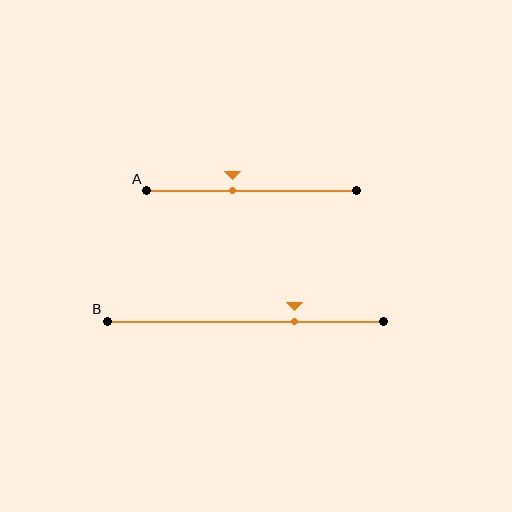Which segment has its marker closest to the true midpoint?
Segment A has its marker closest to the true midpoint.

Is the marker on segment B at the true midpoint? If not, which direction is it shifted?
No, the marker on segment B is shifted to the right by about 18% of the segment length.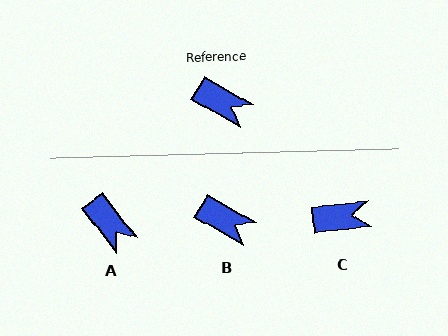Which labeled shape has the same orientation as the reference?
B.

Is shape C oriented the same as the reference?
No, it is off by about 36 degrees.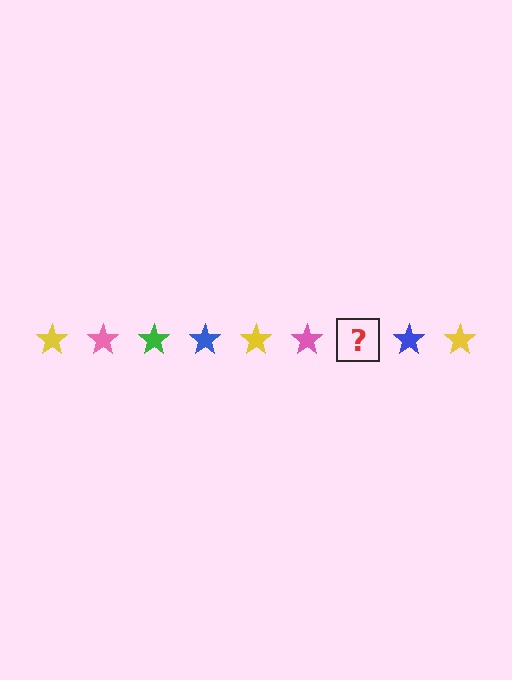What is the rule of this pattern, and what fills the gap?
The rule is that the pattern cycles through yellow, pink, green, blue stars. The gap should be filled with a green star.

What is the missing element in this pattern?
The missing element is a green star.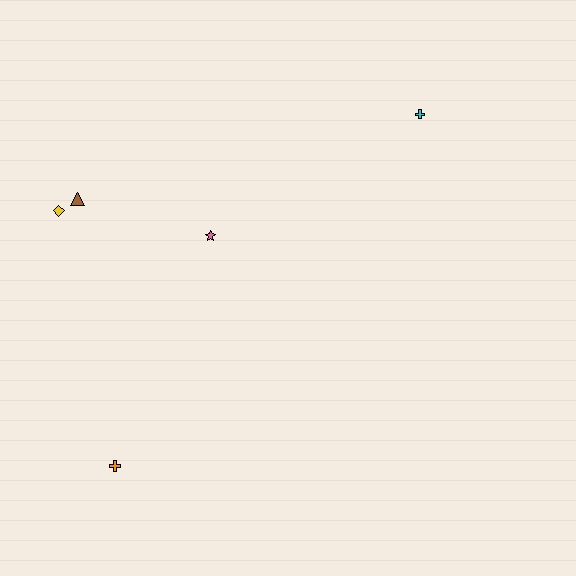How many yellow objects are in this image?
There is 1 yellow object.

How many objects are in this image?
There are 5 objects.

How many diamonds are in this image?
There is 1 diamond.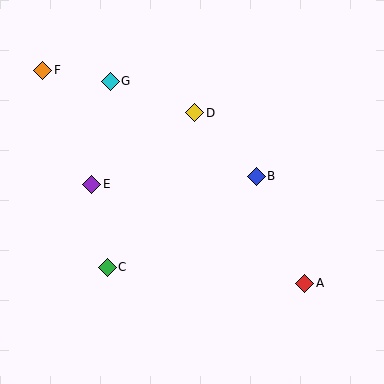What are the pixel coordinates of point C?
Point C is at (107, 267).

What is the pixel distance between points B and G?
The distance between B and G is 174 pixels.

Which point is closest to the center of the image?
Point B at (256, 176) is closest to the center.